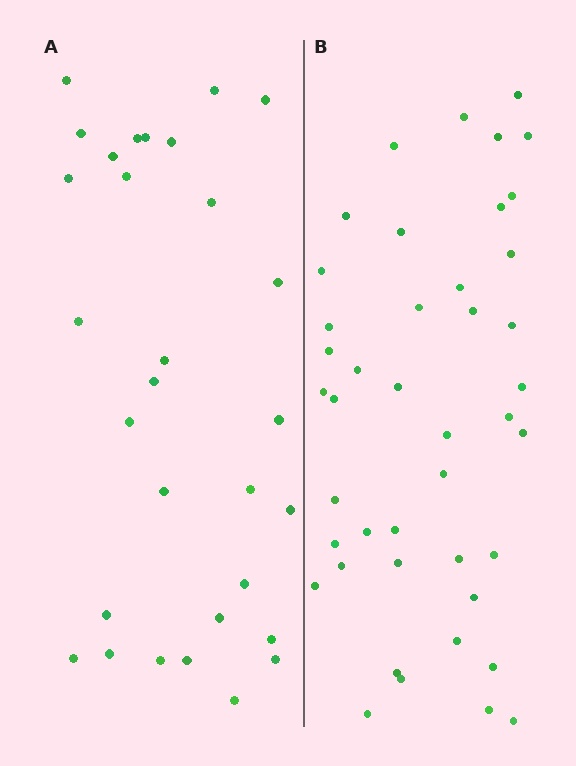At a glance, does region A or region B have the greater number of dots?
Region B (the right region) has more dots.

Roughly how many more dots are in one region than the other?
Region B has approximately 15 more dots than region A.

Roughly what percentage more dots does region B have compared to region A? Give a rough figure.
About 45% more.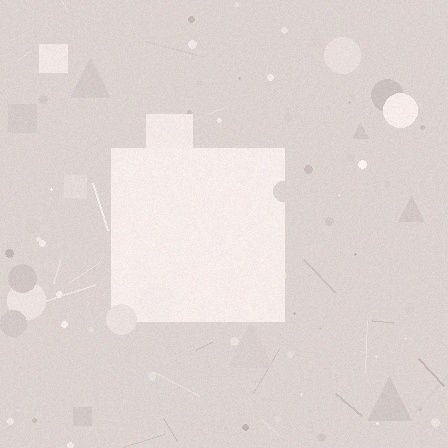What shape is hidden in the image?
A square is hidden in the image.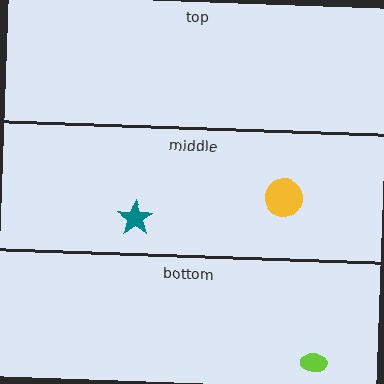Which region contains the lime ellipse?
The bottom region.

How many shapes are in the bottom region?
1.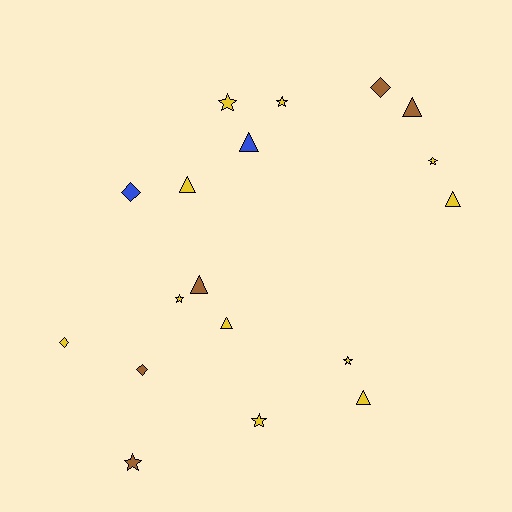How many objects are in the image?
There are 18 objects.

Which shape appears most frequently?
Triangle, with 7 objects.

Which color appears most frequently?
Yellow, with 11 objects.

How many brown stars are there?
There is 1 brown star.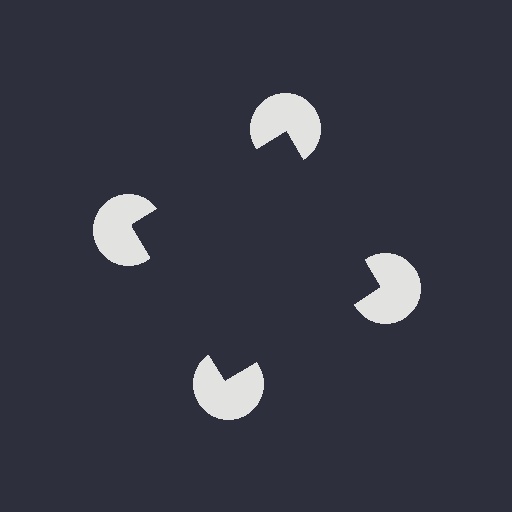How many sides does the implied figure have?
4 sides.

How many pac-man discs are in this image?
There are 4 — one at each vertex of the illusory square.